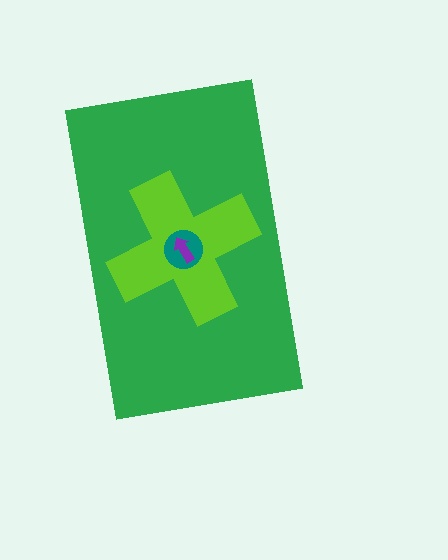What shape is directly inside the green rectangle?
The lime cross.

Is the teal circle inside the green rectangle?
Yes.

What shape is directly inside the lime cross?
The teal circle.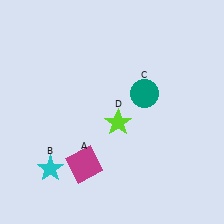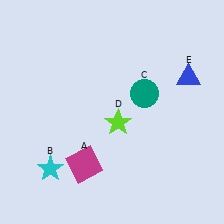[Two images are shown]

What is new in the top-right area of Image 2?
A blue triangle (E) was added in the top-right area of Image 2.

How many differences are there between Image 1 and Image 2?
There is 1 difference between the two images.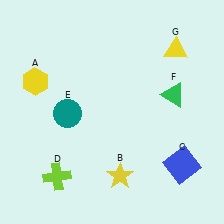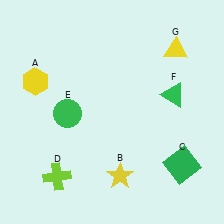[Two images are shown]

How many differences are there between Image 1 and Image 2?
There are 2 differences between the two images.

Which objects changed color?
C changed from blue to green. E changed from teal to green.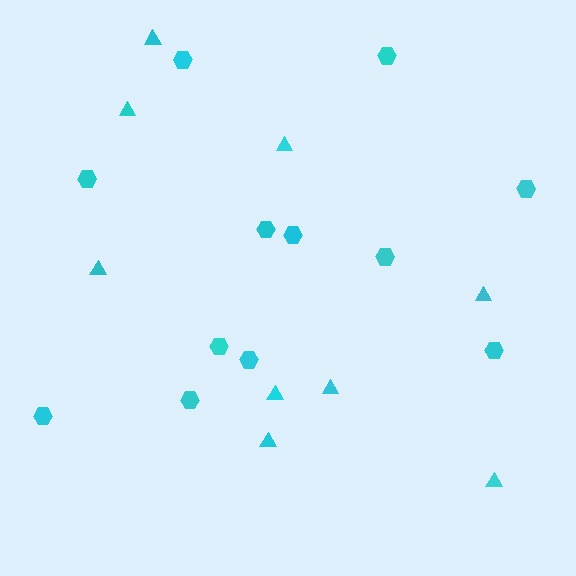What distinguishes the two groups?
There are 2 groups: one group of triangles (9) and one group of hexagons (12).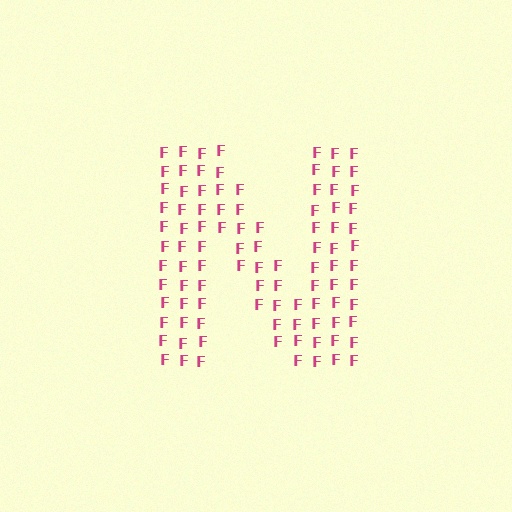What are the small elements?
The small elements are letter F's.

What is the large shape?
The large shape is the letter N.